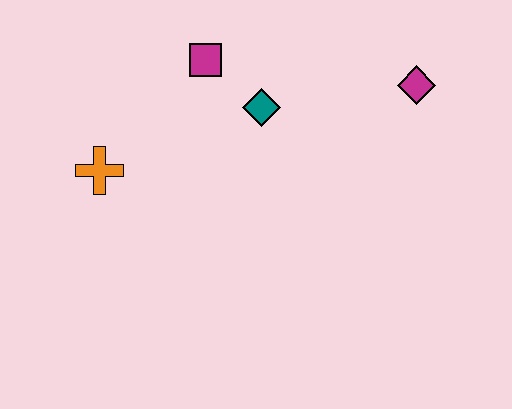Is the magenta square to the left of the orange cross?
No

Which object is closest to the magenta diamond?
The teal diamond is closest to the magenta diamond.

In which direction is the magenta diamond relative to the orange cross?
The magenta diamond is to the right of the orange cross.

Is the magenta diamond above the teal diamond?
Yes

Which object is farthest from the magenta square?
The magenta diamond is farthest from the magenta square.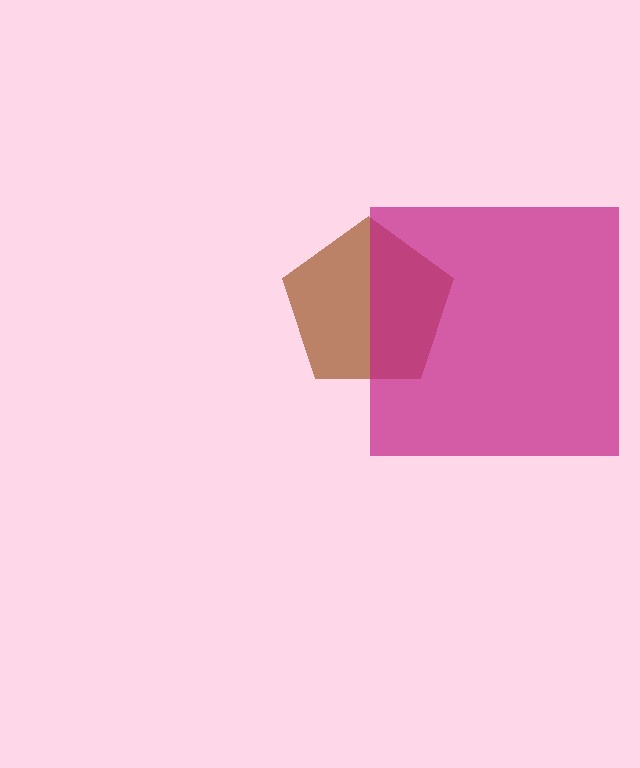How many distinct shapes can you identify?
There are 2 distinct shapes: a brown pentagon, a magenta square.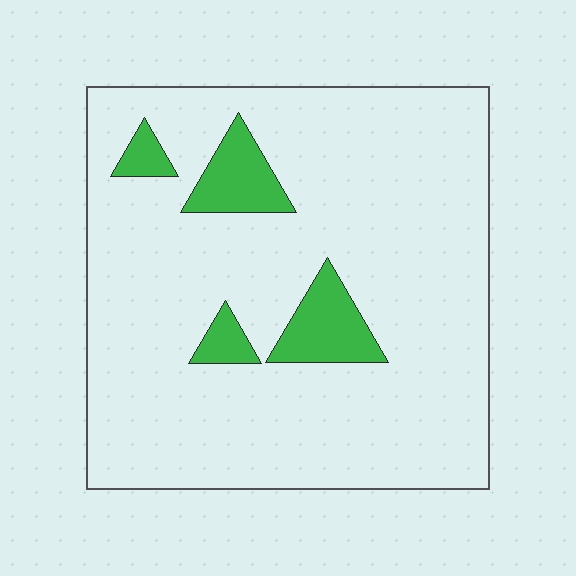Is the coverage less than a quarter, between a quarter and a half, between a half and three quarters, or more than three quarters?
Less than a quarter.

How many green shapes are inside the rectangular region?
4.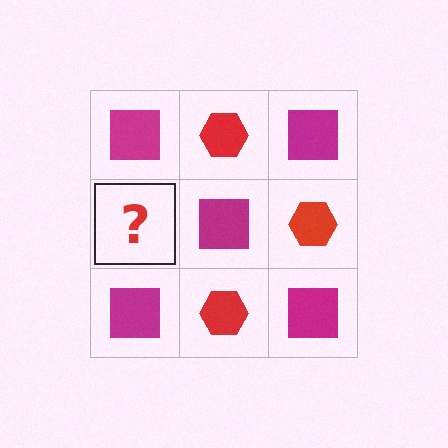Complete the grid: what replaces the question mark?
The question mark should be replaced with a red hexagon.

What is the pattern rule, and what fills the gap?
The rule is that it alternates magenta square and red hexagon in a checkerboard pattern. The gap should be filled with a red hexagon.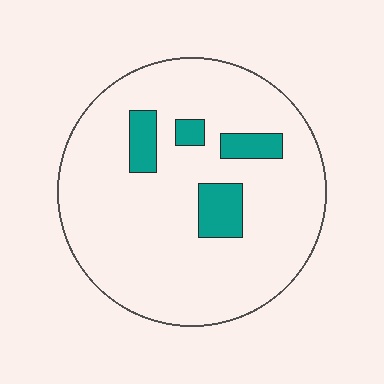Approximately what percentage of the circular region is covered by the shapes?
Approximately 10%.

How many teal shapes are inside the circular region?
4.